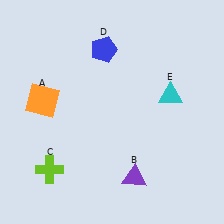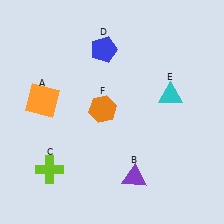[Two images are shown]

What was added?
An orange hexagon (F) was added in Image 2.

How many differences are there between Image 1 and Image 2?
There is 1 difference between the two images.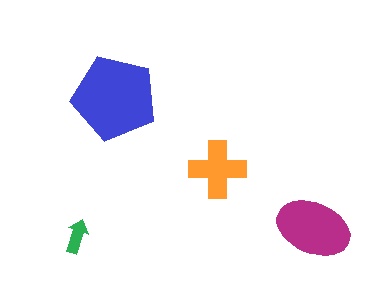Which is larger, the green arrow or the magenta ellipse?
The magenta ellipse.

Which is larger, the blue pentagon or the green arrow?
The blue pentagon.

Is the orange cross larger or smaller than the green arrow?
Larger.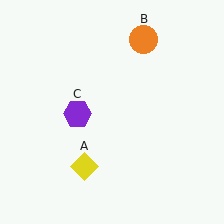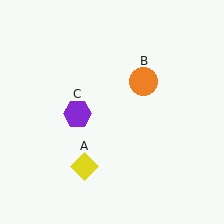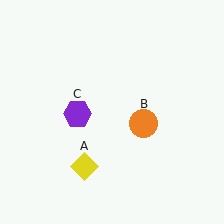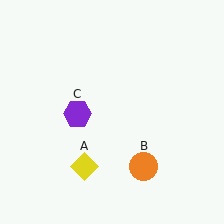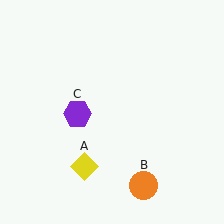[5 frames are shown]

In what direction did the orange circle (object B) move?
The orange circle (object B) moved down.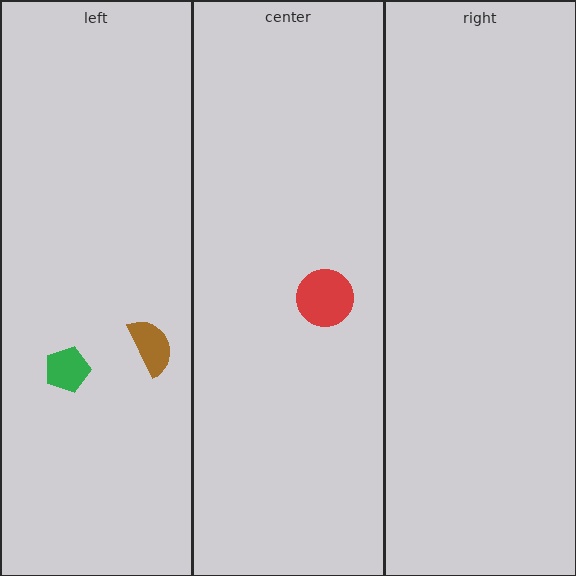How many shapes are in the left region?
2.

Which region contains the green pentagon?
The left region.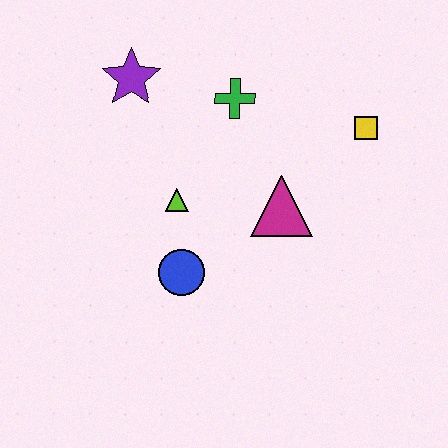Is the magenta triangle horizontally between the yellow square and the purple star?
Yes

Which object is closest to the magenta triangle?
The lime triangle is closest to the magenta triangle.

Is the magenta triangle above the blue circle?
Yes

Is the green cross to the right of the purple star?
Yes